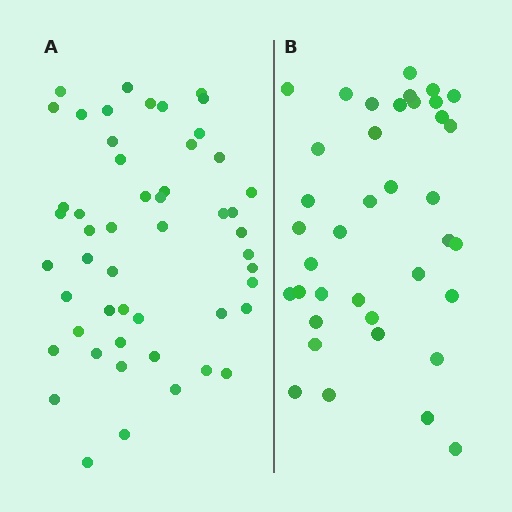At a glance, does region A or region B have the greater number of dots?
Region A (the left region) has more dots.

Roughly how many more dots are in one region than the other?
Region A has approximately 15 more dots than region B.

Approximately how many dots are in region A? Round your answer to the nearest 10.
About 50 dots. (The exact count is 51, which rounds to 50.)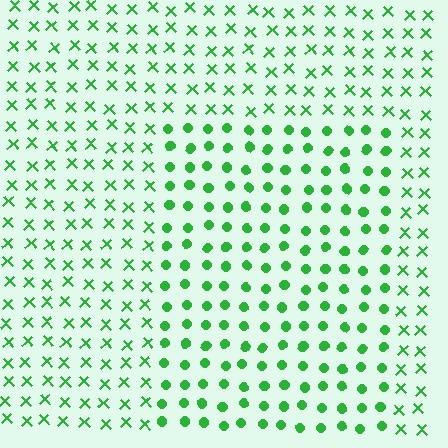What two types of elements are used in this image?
The image uses circles inside the rectangle region and X marks outside it.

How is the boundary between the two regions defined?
The boundary is defined by a change in element shape: circles inside vs. X marks outside. All elements share the same color and spacing.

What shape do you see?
I see a rectangle.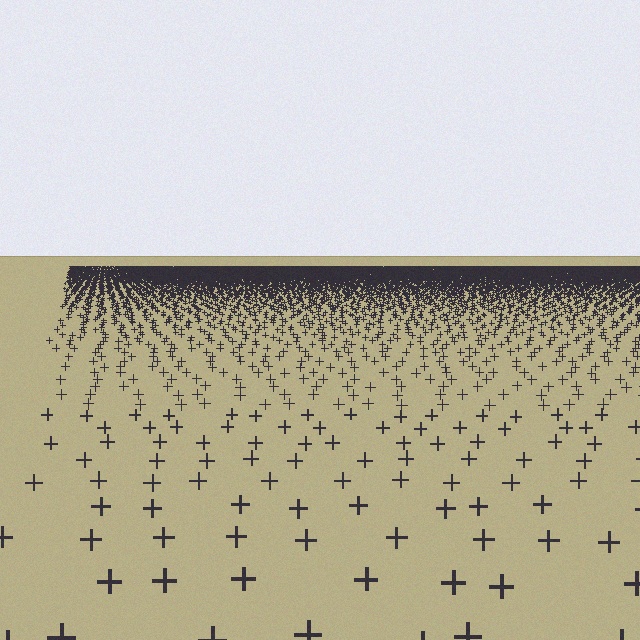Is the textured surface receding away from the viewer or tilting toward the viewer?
The surface is receding away from the viewer. Texture elements get smaller and denser toward the top.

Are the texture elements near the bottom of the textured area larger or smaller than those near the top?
Larger. Near the bottom, elements are closer to the viewer and appear at a bigger on-screen size.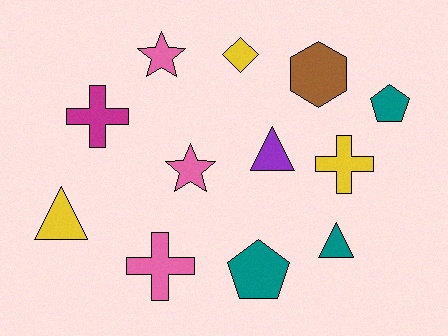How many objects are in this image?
There are 12 objects.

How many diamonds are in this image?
There is 1 diamond.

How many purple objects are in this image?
There is 1 purple object.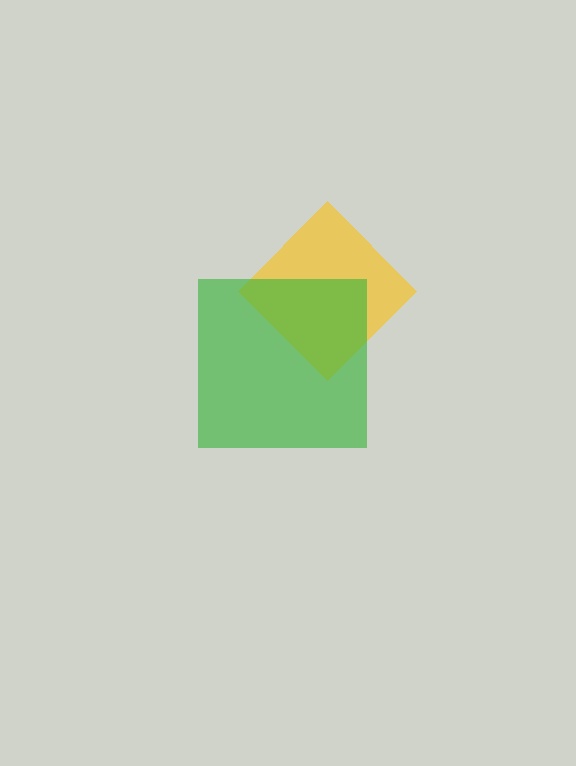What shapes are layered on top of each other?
The layered shapes are: a yellow diamond, a green square.